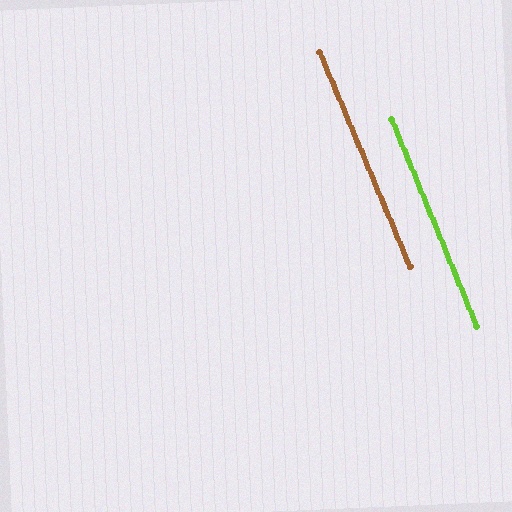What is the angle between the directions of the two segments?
Approximately 1 degree.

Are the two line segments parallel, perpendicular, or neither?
Parallel — their directions differ by only 0.6°.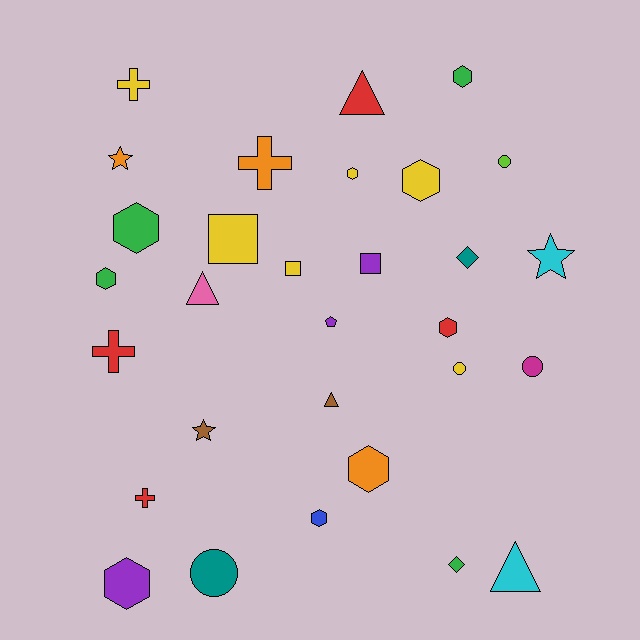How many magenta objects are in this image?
There is 1 magenta object.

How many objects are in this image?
There are 30 objects.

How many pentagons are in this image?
There is 1 pentagon.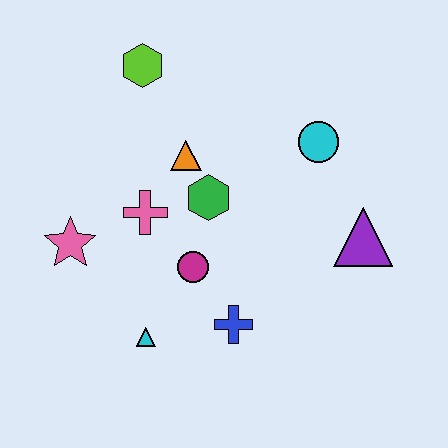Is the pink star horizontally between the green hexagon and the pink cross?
No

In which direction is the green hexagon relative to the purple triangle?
The green hexagon is to the left of the purple triangle.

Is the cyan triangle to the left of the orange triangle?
Yes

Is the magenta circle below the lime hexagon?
Yes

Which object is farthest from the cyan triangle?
The lime hexagon is farthest from the cyan triangle.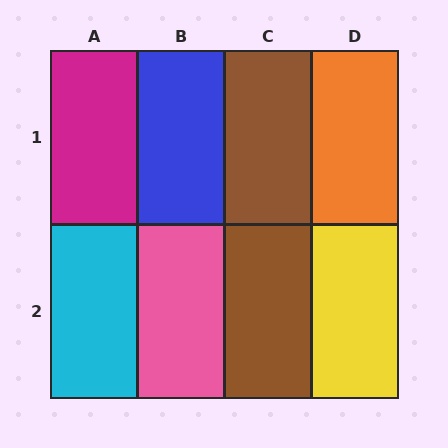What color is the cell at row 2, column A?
Cyan.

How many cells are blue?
1 cell is blue.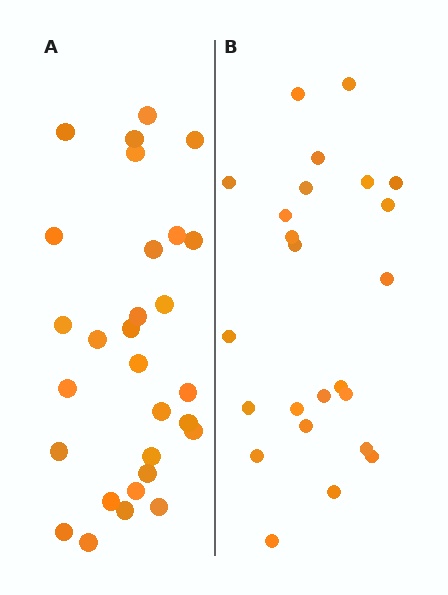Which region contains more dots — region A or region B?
Region A (the left region) has more dots.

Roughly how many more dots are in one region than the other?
Region A has about 5 more dots than region B.